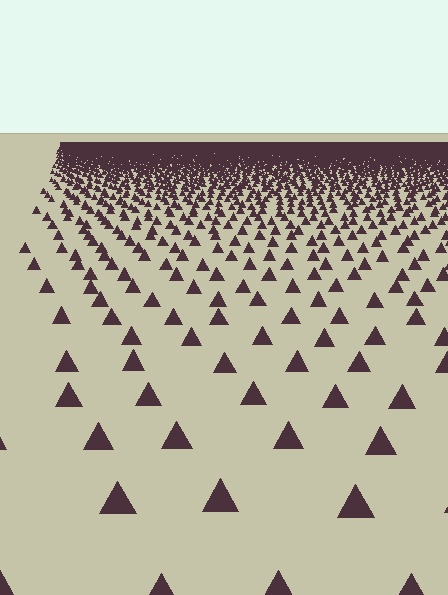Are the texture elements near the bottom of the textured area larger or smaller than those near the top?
Larger. Near the bottom, elements are closer to the viewer and appear at a bigger on-screen size.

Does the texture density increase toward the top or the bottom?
Density increases toward the top.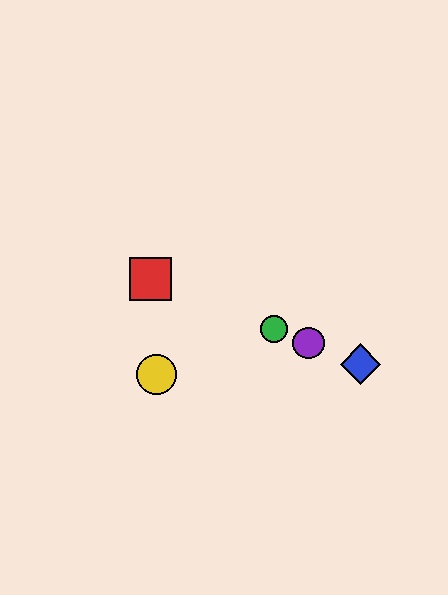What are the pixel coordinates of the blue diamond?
The blue diamond is at (360, 364).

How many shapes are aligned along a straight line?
4 shapes (the red square, the blue diamond, the green circle, the purple circle) are aligned along a straight line.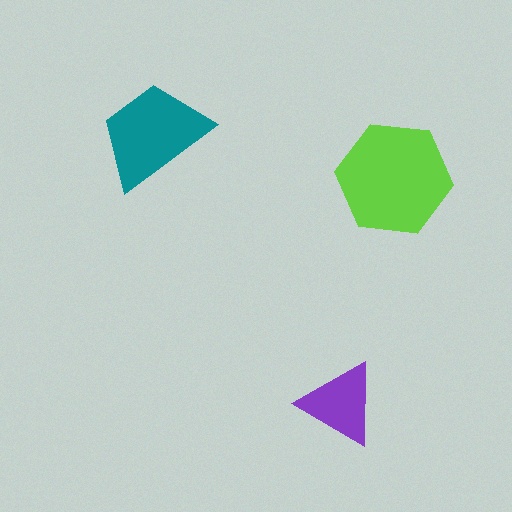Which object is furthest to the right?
The lime hexagon is rightmost.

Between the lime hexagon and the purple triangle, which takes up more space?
The lime hexagon.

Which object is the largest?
The lime hexagon.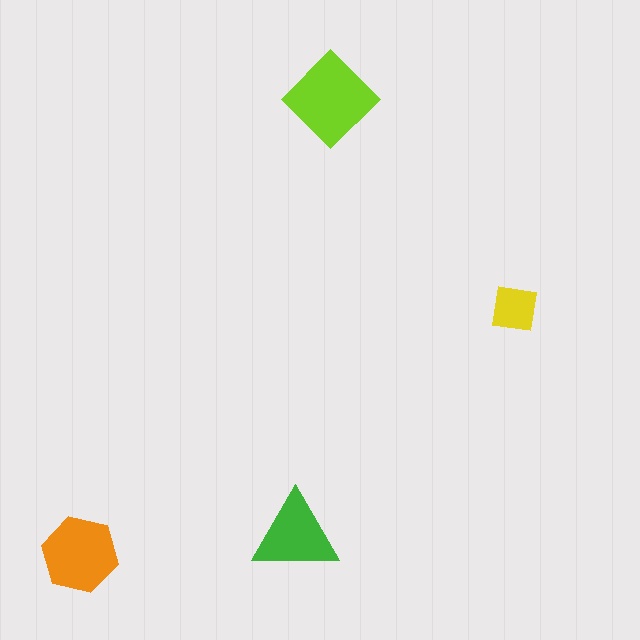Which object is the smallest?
The yellow square.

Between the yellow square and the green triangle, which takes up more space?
The green triangle.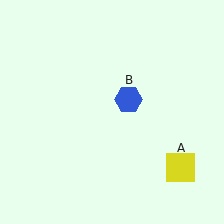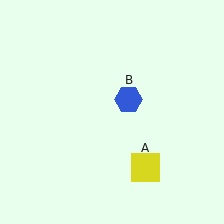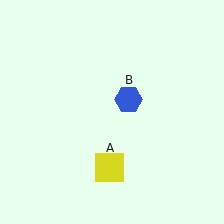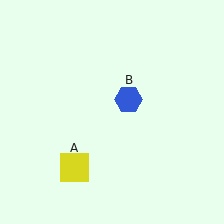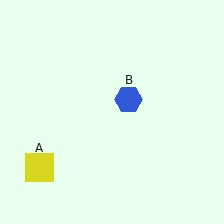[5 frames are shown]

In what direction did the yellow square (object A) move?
The yellow square (object A) moved left.